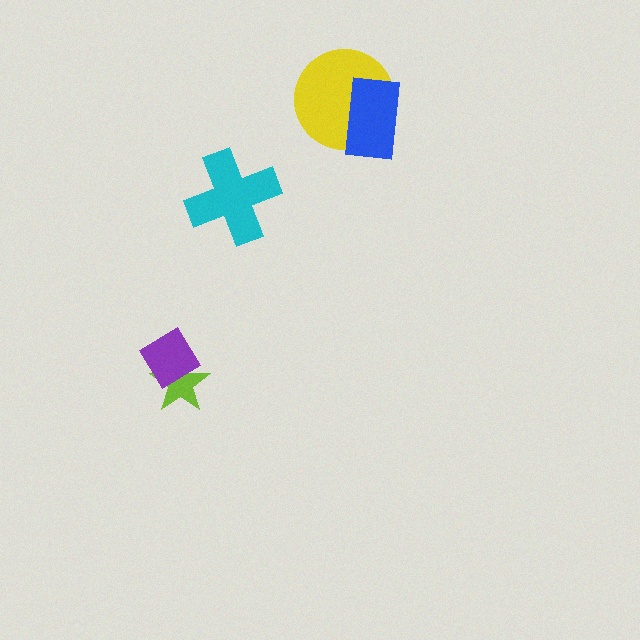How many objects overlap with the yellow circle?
1 object overlaps with the yellow circle.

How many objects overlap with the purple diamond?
1 object overlaps with the purple diamond.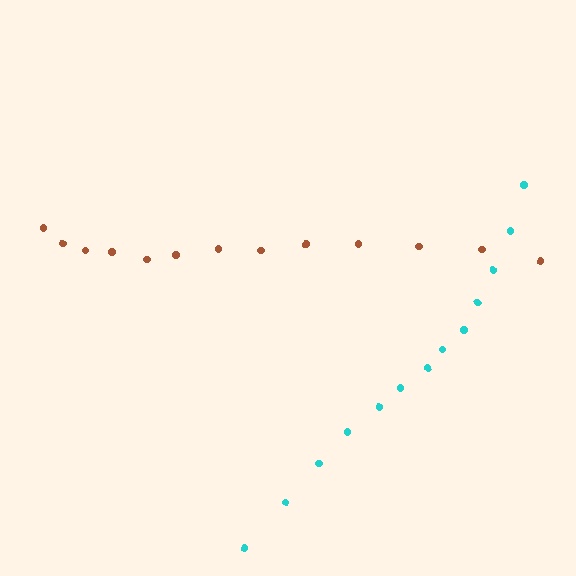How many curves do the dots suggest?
There are 2 distinct paths.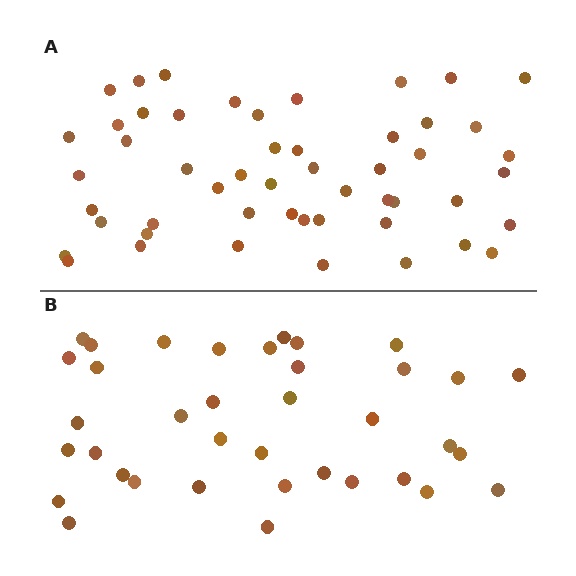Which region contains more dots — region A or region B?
Region A (the top region) has more dots.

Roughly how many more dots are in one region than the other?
Region A has approximately 15 more dots than region B.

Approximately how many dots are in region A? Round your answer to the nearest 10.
About 50 dots. (The exact count is 51, which rounds to 50.)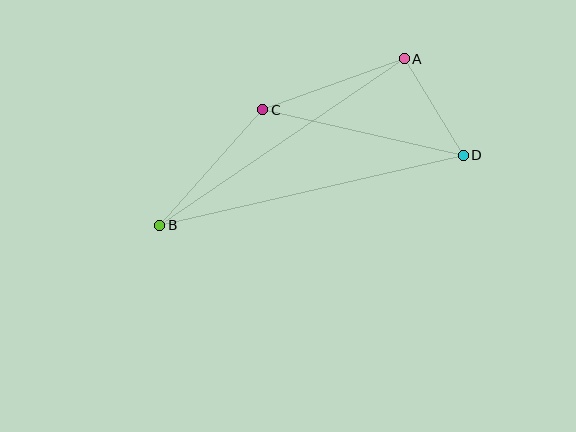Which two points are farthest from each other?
Points B and D are farthest from each other.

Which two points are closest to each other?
Points A and D are closest to each other.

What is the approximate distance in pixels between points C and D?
The distance between C and D is approximately 205 pixels.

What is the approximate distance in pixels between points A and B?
The distance between A and B is approximately 296 pixels.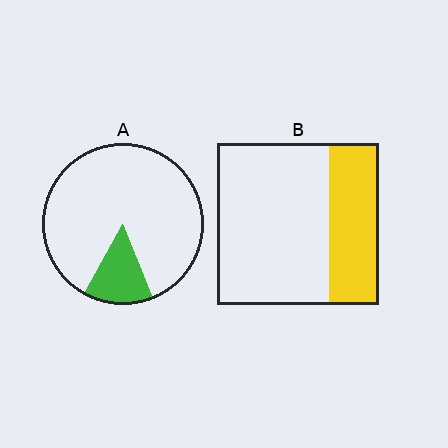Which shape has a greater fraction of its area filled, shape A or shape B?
Shape B.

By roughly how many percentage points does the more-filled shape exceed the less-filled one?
By roughly 15 percentage points (B over A).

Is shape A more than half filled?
No.